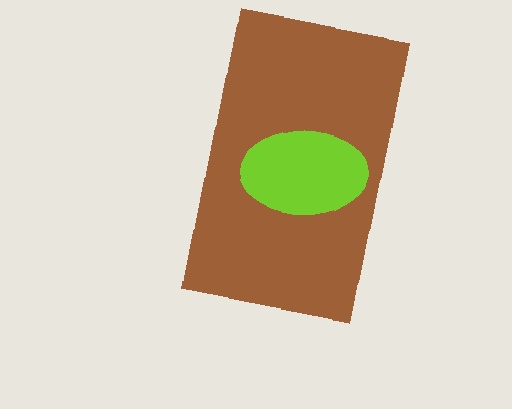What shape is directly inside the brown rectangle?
The lime ellipse.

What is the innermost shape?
The lime ellipse.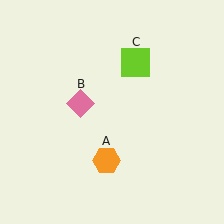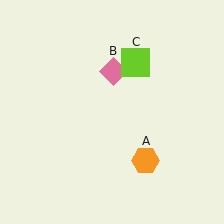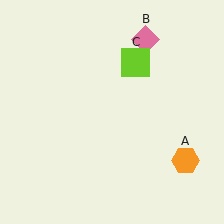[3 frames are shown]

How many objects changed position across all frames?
2 objects changed position: orange hexagon (object A), pink diamond (object B).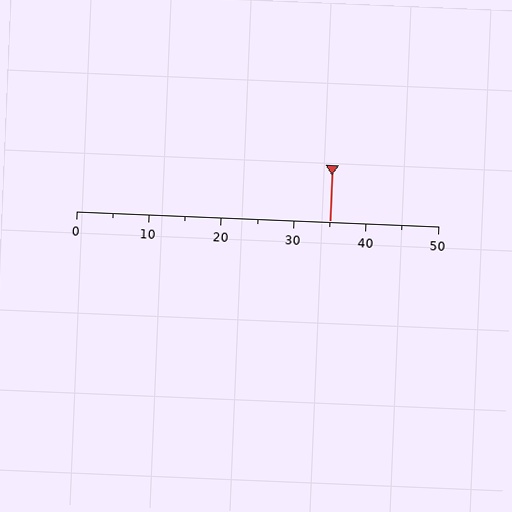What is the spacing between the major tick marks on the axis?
The major ticks are spaced 10 apart.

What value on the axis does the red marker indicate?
The marker indicates approximately 35.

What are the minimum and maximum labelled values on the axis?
The axis runs from 0 to 50.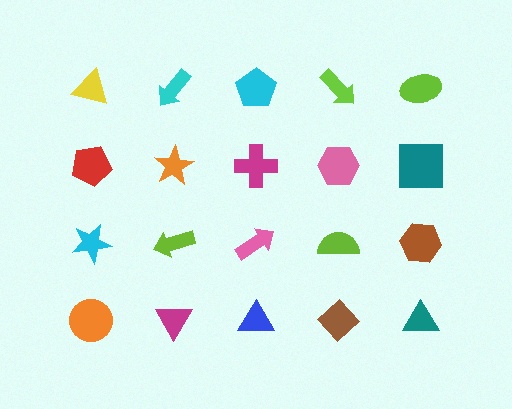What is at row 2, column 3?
A magenta cross.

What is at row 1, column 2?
A cyan arrow.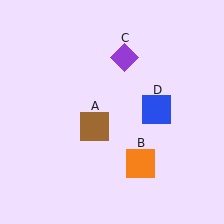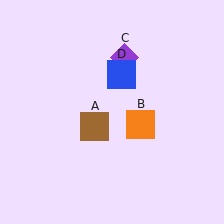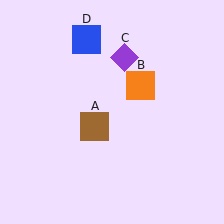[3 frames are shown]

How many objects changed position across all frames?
2 objects changed position: orange square (object B), blue square (object D).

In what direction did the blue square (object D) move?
The blue square (object D) moved up and to the left.